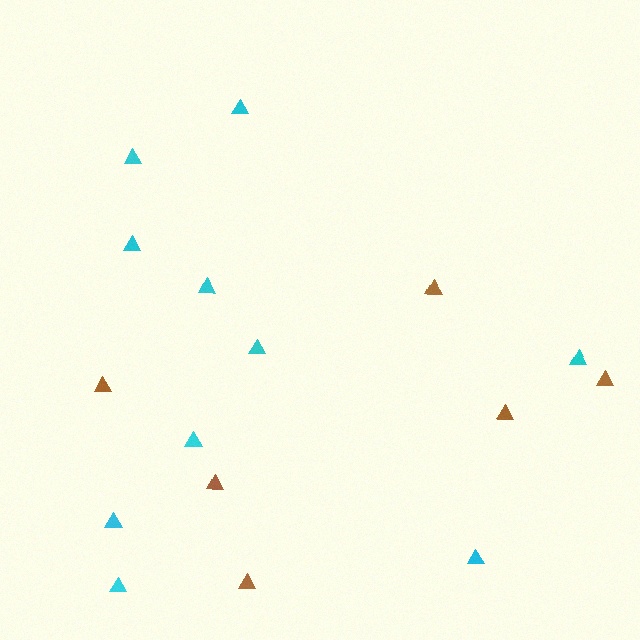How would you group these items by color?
There are 2 groups: one group of cyan triangles (10) and one group of brown triangles (6).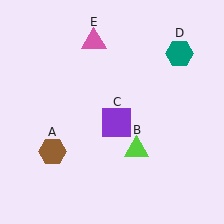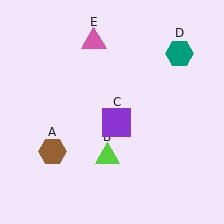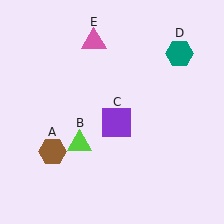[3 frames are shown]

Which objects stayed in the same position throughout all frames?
Brown hexagon (object A) and purple square (object C) and teal hexagon (object D) and pink triangle (object E) remained stationary.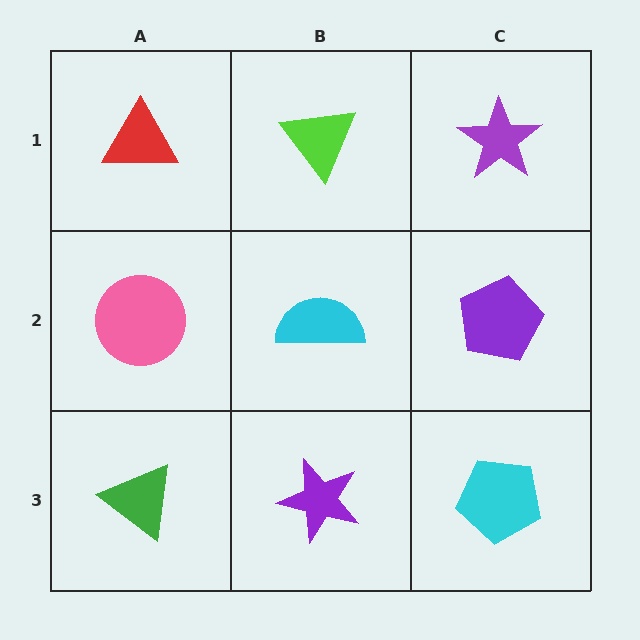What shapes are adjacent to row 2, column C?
A purple star (row 1, column C), a cyan pentagon (row 3, column C), a cyan semicircle (row 2, column B).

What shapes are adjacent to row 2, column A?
A red triangle (row 1, column A), a green triangle (row 3, column A), a cyan semicircle (row 2, column B).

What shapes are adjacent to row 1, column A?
A pink circle (row 2, column A), a lime triangle (row 1, column B).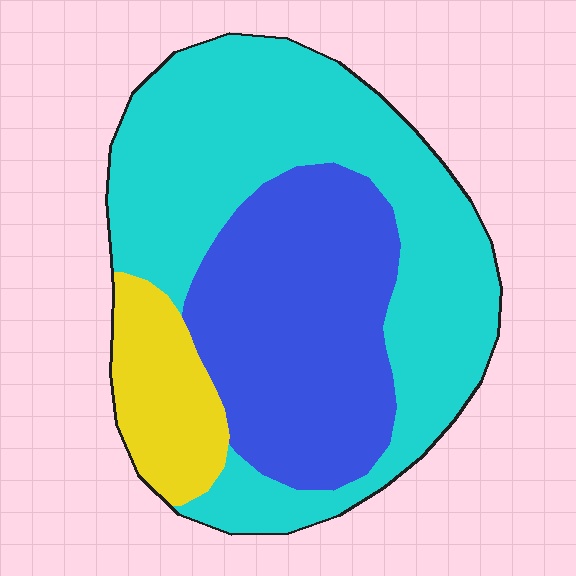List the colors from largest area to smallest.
From largest to smallest: cyan, blue, yellow.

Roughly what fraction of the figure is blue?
Blue takes up about one third (1/3) of the figure.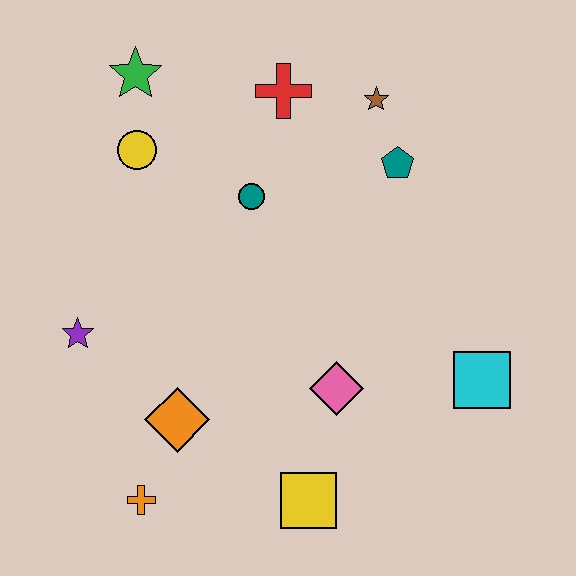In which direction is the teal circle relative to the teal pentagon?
The teal circle is to the left of the teal pentagon.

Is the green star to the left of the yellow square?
Yes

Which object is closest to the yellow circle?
The green star is closest to the yellow circle.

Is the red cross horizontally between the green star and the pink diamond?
Yes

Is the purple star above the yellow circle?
No